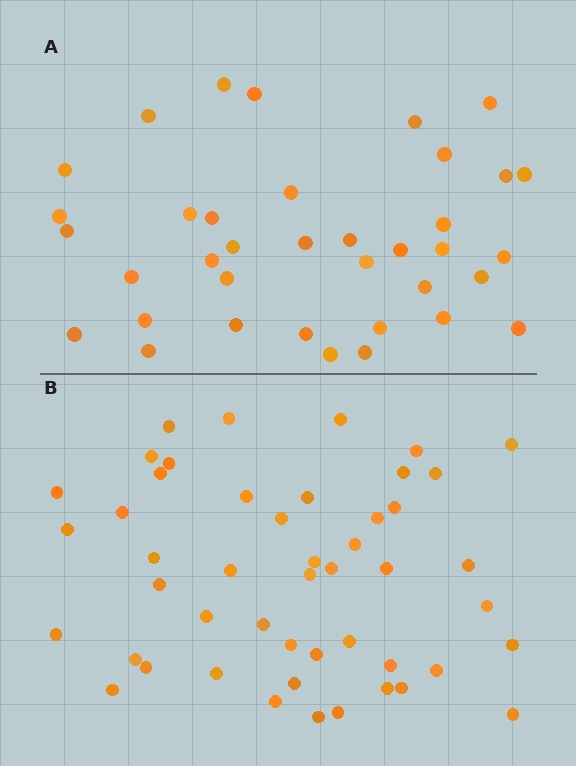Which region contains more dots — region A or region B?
Region B (the bottom region) has more dots.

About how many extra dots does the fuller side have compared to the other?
Region B has roughly 12 or so more dots than region A.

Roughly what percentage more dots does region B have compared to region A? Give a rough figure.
About 30% more.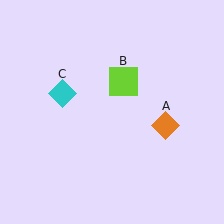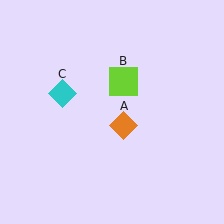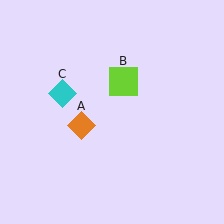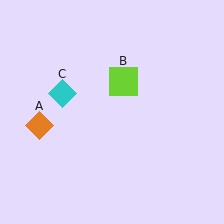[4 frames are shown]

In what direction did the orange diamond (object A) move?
The orange diamond (object A) moved left.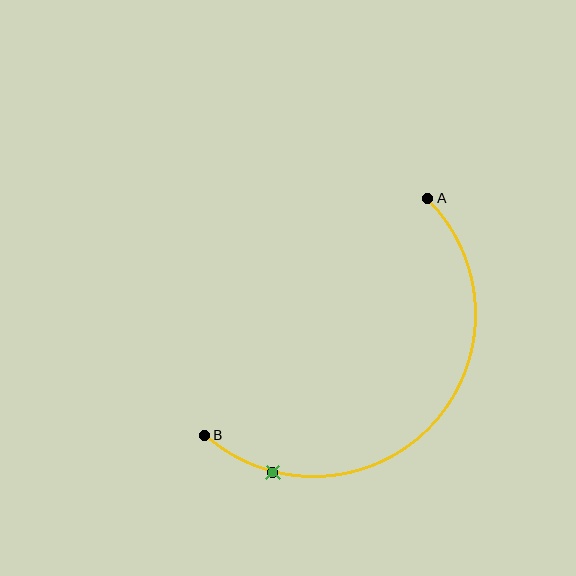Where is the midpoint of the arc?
The arc midpoint is the point on the curve farthest from the straight line joining A and B. It sits below and to the right of that line.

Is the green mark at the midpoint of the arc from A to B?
No. The green mark lies on the arc but is closer to endpoint B. The arc midpoint would be at the point on the curve equidistant along the arc from both A and B.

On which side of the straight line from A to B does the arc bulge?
The arc bulges below and to the right of the straight line connecting A and B.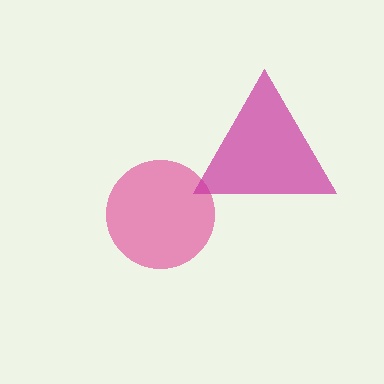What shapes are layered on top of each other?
The layered shapes are: a pink circle, a magenta triangle.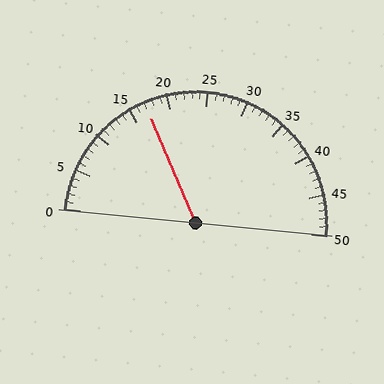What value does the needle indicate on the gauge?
The needle indicates approximately 17.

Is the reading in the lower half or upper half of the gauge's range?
The reading is in the lower half of the range (0 to 50).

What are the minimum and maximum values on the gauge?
The gauge ranges from 0 to 50.